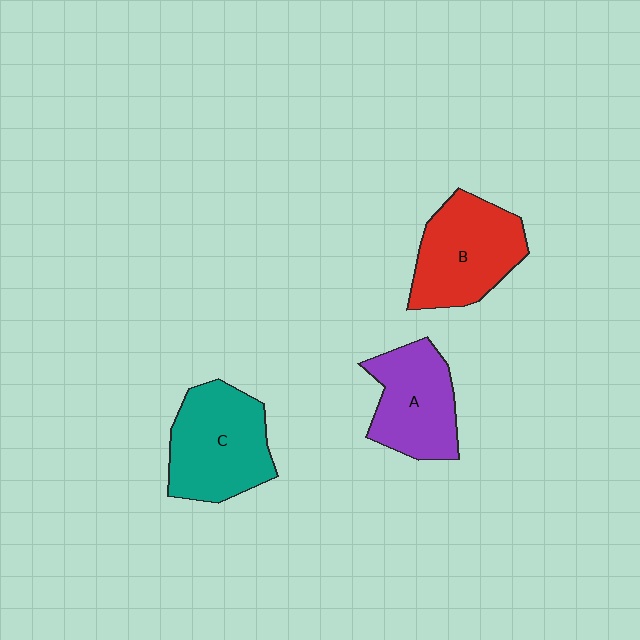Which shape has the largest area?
Shape C (teal).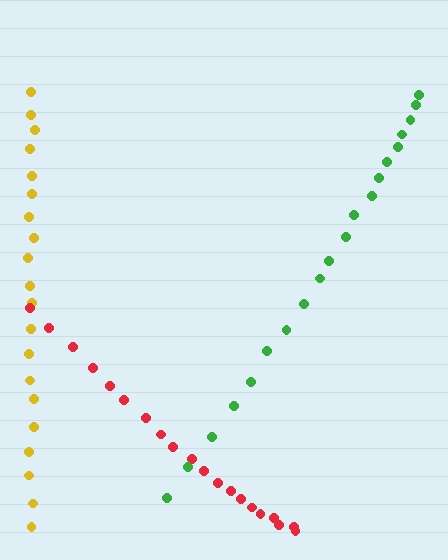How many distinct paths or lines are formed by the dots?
There are 3 distinct paths.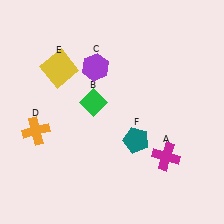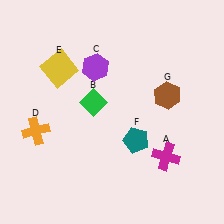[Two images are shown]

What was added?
A brown hexagon (G) was added in Image 2.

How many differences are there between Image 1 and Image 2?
There is 1 difference between the two images.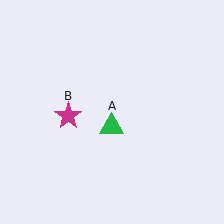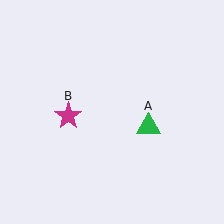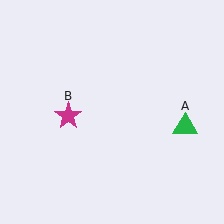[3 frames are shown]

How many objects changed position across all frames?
1 object changed position: green triangle (object A).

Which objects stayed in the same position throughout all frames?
Magenta star (object B) remained stationary.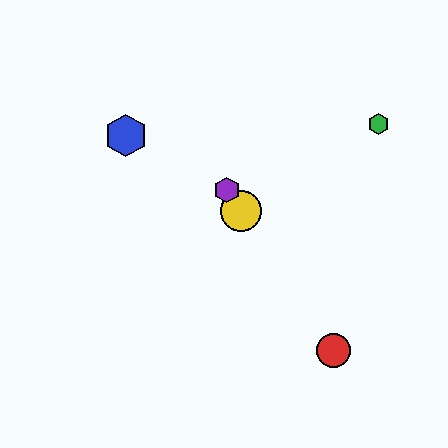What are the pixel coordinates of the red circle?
The red circle is at (333, 350).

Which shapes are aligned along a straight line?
The red circle, the yellow circle, the purple hexagon are aligned along a straight line.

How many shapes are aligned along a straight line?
3 shapes (the red circle, the yellow circle, the purple hexagon) are aligned along a straight line.